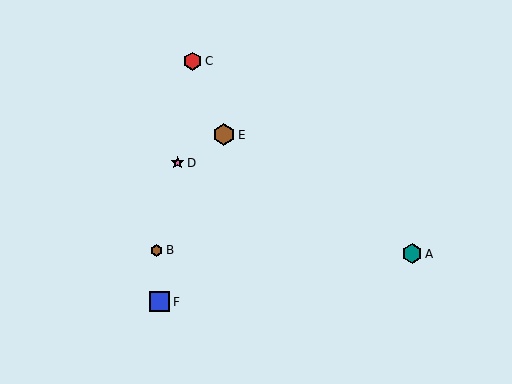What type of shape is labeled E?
Shape E is a brown hexagon.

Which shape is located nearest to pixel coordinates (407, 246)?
The teal hexagon (labeled A) at (412, 254) is nearest to that location.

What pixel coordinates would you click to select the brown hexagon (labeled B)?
Click at (157, 250) to select the brown hexagon B.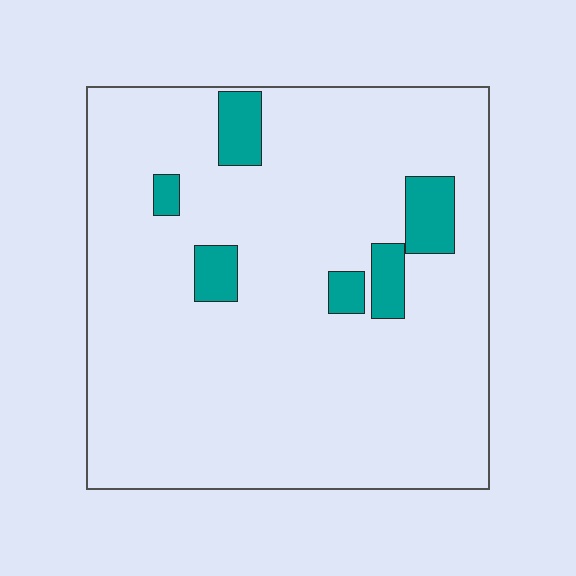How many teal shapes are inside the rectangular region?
6.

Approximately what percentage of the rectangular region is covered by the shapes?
Approximately 10%.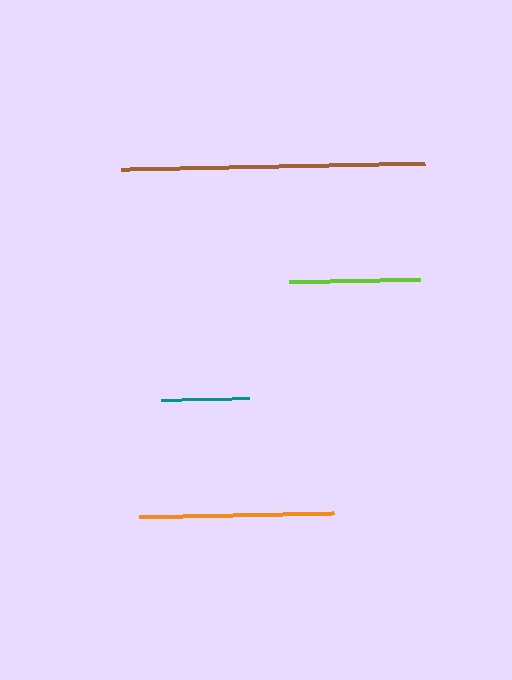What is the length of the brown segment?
The brown segment is approximately 304 pixels long.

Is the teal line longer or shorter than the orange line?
The orange line is longer than the teal line.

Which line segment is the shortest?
The teal line is the shortest at approximately 88 pixels.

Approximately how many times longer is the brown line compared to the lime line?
The brown line is approximately 2.3 times the length of the lime line.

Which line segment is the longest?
The brown line is the longest at approximately 304 pixels.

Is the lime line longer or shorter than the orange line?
The orange line is longer than the lime line.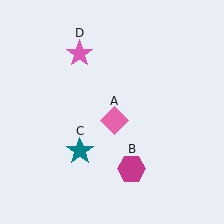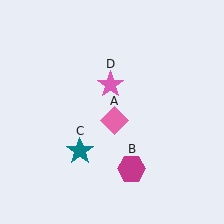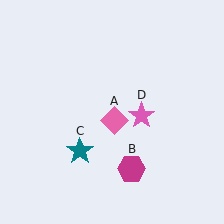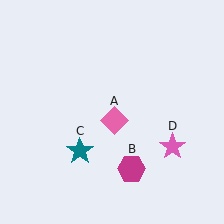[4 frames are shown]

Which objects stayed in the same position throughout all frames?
Pink diamond (object A) and magenta hexagon (object B) and teal star (object C) remained stationary.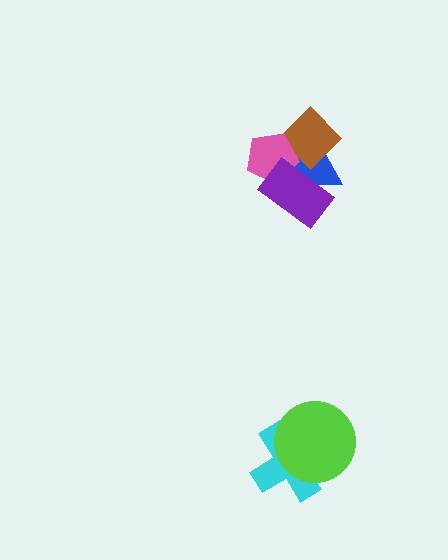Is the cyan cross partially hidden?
Yes, it is partially covered by another shape.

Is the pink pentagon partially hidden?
Yes, it is partially covered by another shape.